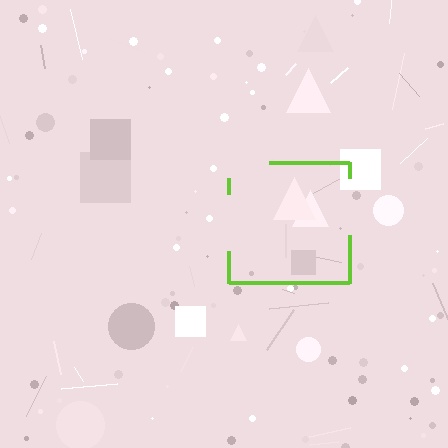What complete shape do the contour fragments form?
The contour fragments form a square.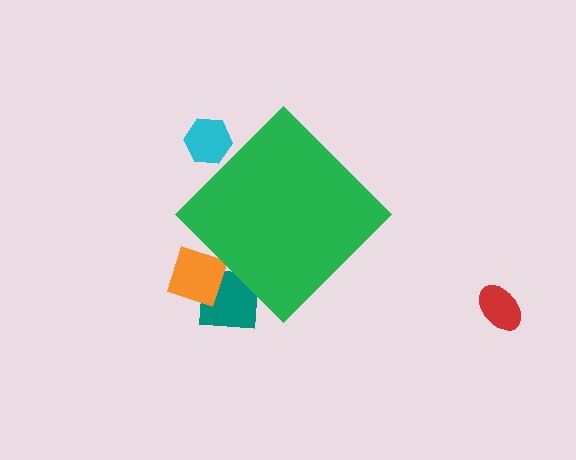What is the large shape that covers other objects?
A green diamond.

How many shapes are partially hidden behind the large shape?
3 shapes are partially hidden.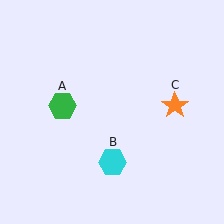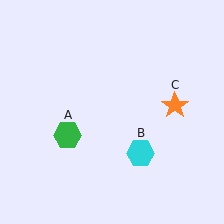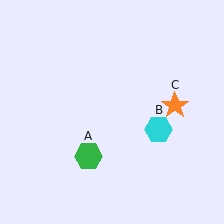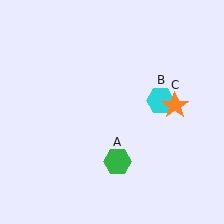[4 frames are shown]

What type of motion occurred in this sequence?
The green hexagon (object A), cyan hexagon (object B) rotated counterclockwise around the center of the scene.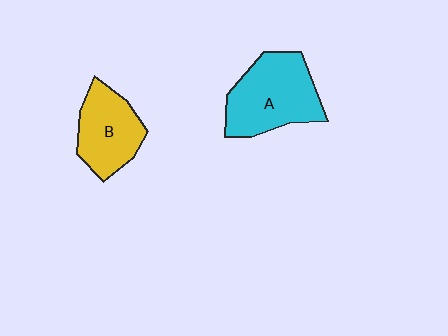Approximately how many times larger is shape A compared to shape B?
Approximately 1.3 times.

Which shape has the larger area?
Shape A (cyan).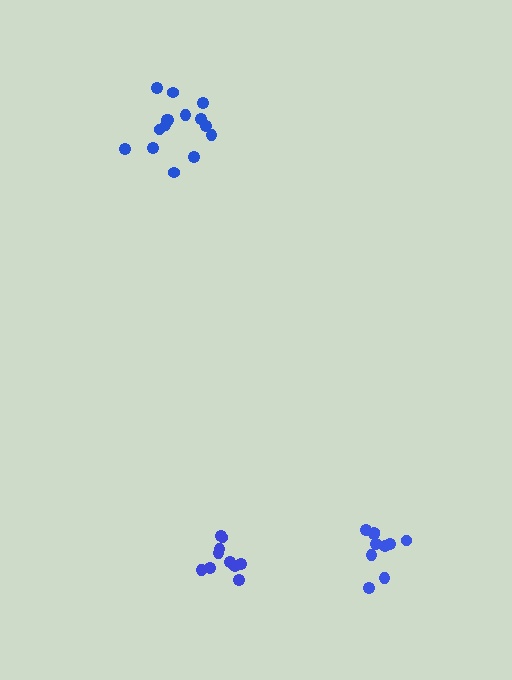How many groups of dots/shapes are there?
There are 3 groups.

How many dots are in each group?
Group 1: 15 dots, Group 2: 10 dots, Group 3: 10 dots (35 total).